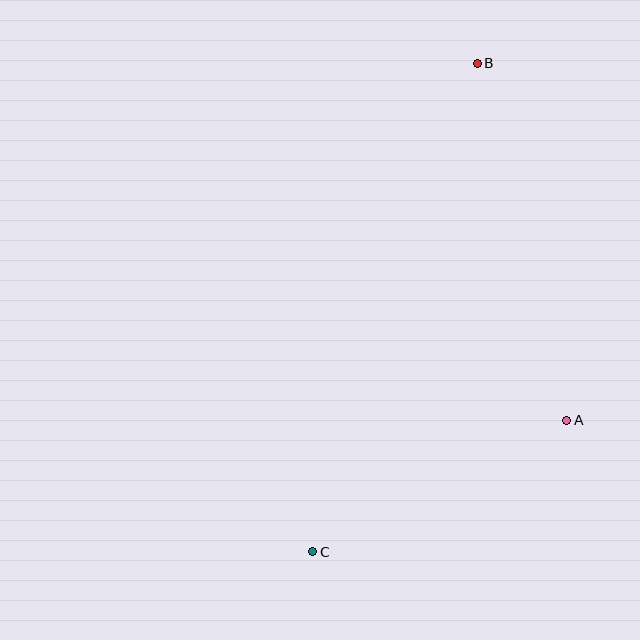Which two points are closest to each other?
Points A and C are closest to each other.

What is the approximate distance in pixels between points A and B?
The distance between A and B is approximately 368 pixels.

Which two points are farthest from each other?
Points B and C are farthest from each other.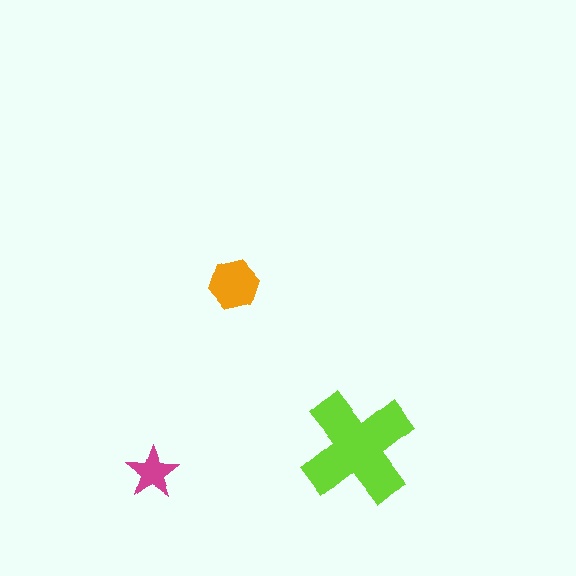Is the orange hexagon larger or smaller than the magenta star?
Larger.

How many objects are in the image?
There are 3 objects in the image.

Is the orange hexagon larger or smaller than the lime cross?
Smaller.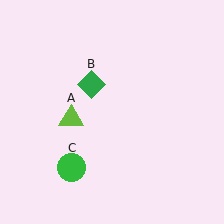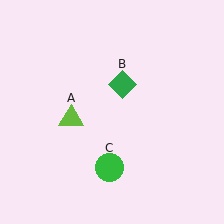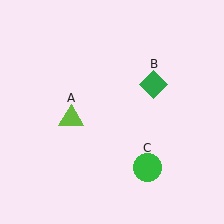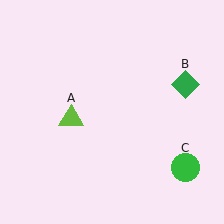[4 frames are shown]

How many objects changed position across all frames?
2 objects changed position: green diamond (object B), green circle (object C).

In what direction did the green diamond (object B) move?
The green diamond (object B) moved right.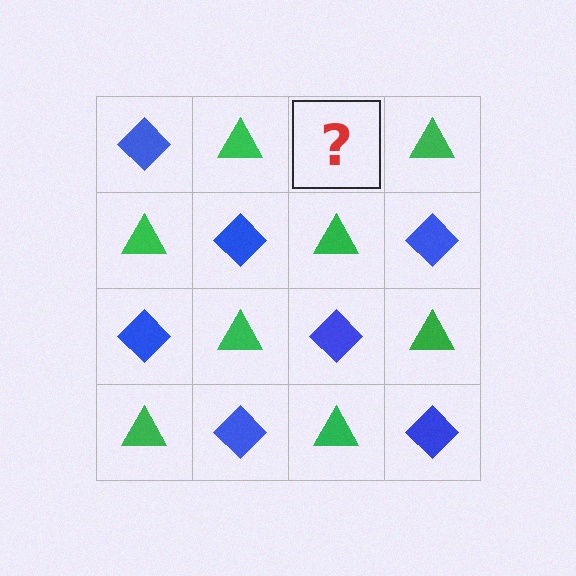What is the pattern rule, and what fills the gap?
The rule is that it alternates blue diamond and green triangle in a checkerboard pattern. The gap should be filled with a blue diamond.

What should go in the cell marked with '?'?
The missing cell should contain a blue diamond.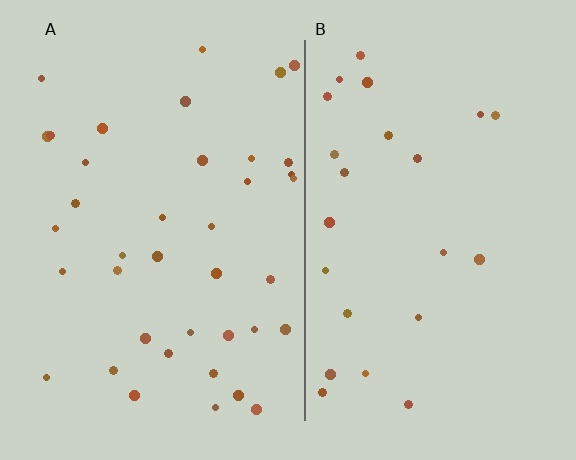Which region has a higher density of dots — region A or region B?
A (the left).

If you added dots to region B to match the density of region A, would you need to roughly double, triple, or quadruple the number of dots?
Approximately double.